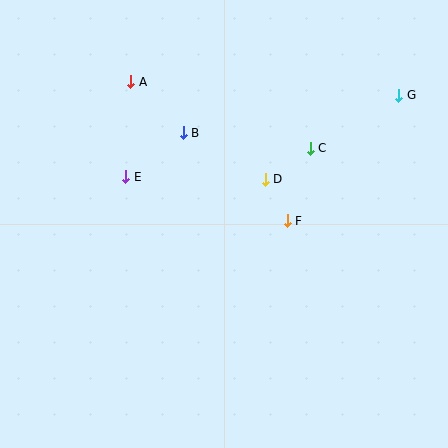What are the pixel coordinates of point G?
Point G is at (399, 95).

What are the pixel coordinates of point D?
Point D is at (265, 179).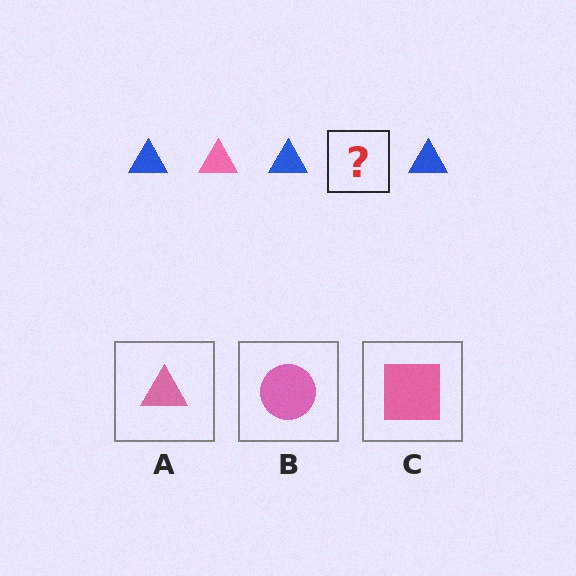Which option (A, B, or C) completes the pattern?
A.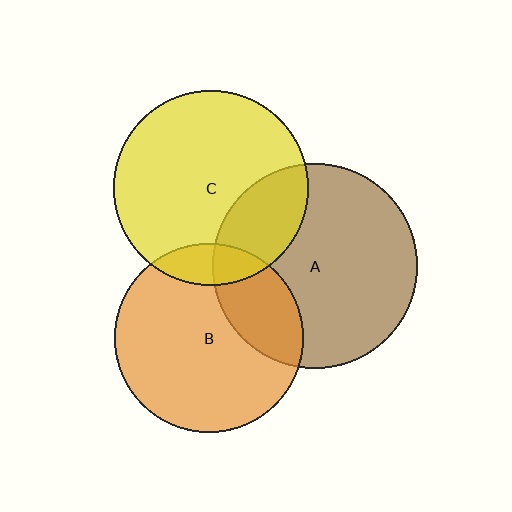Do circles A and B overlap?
Yes.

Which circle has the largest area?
Circle A (brown).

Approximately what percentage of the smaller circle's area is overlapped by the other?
Approximately 25%.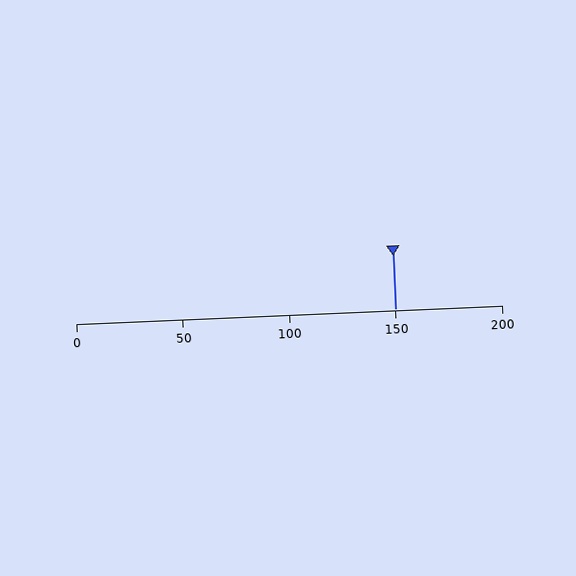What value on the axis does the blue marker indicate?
The marker indicates approximately 150.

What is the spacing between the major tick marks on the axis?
The major ticks are spaced 50 apart.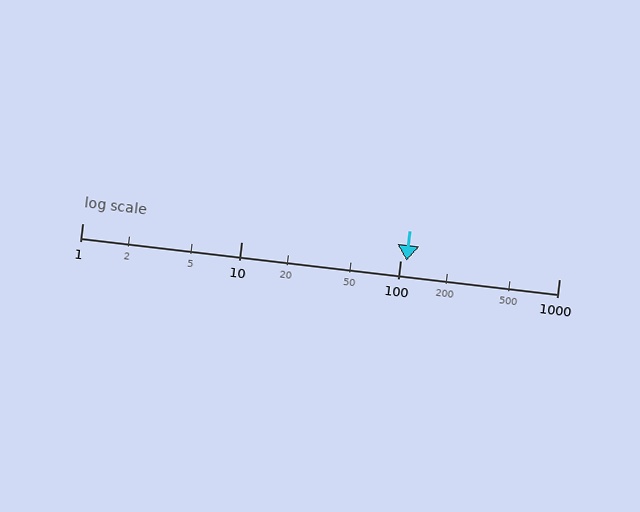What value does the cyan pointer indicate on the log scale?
The pointer indicates approximately 110.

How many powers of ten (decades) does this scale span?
The scale spans 3 decades, from 1 to 1000.